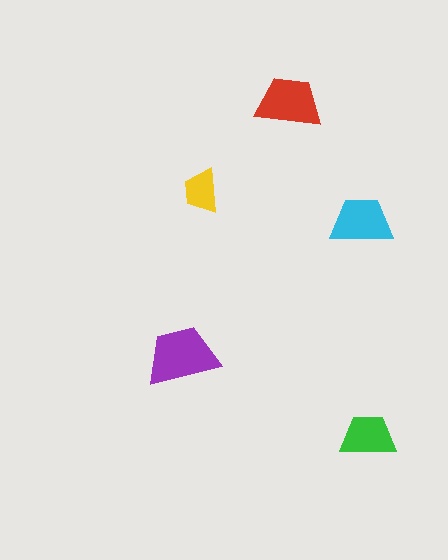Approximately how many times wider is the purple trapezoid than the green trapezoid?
About 1.5 times wider.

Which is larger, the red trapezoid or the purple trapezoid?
The purple one.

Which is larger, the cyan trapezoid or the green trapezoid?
The cyan one.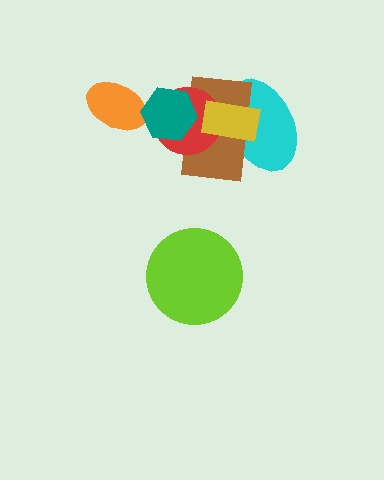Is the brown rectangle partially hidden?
Yes, it is partially covered by another shape.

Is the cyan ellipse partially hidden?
Yes, it is partially covered by another shape.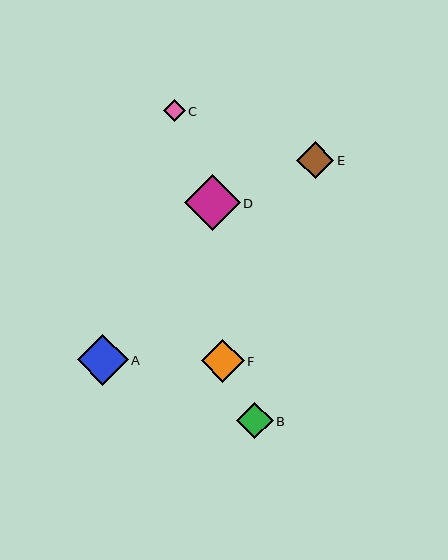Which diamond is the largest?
Diamond D is the largest with a size of approximately 56 pixels.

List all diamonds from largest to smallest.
From largest to smallest: D, A, F, E, B, C.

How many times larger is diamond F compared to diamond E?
Diamond F is approximately 1.2 times the size of diamond E.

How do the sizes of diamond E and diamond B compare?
Diamond E and diamond B are approximately the same size.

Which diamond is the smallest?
Diamond C is the smallest with a size of approximately 21 pixels.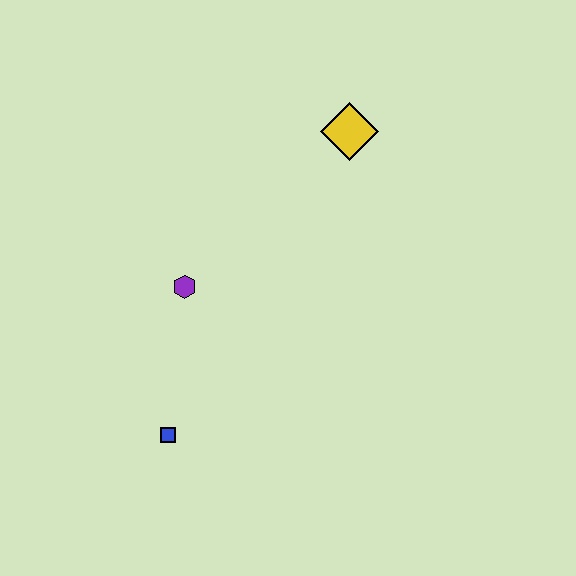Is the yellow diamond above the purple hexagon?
Yes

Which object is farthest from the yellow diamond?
The blue square is farthest from the yellow diamond.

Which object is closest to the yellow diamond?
The purple hexagon is closest to the yellow diamond.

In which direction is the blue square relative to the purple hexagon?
The blue square is below the purple hexagon.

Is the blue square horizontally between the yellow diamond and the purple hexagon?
No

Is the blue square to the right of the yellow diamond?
No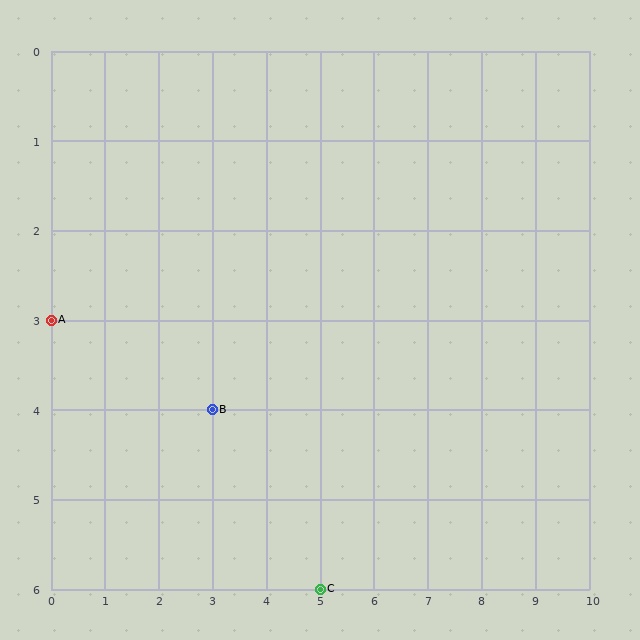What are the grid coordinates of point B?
Point B is at grid coordinates (3, 4).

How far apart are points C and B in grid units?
Points C and B are 2 columns and 2 rows apart (about 2.8 grid units diagonally).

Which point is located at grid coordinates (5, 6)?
Point C is at (5, 6).